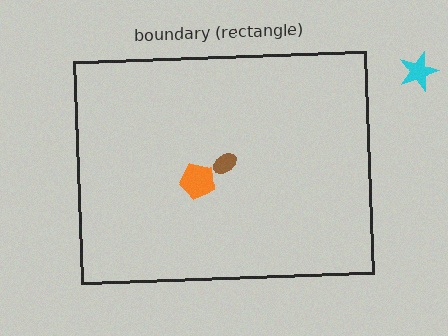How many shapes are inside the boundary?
2 inside, 1 outside.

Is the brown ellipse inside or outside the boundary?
Inside.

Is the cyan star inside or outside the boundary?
Outside.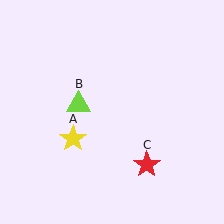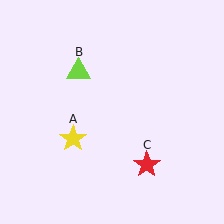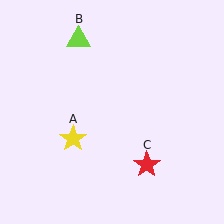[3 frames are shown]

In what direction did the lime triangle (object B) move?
The lime triangle (object B) moved up.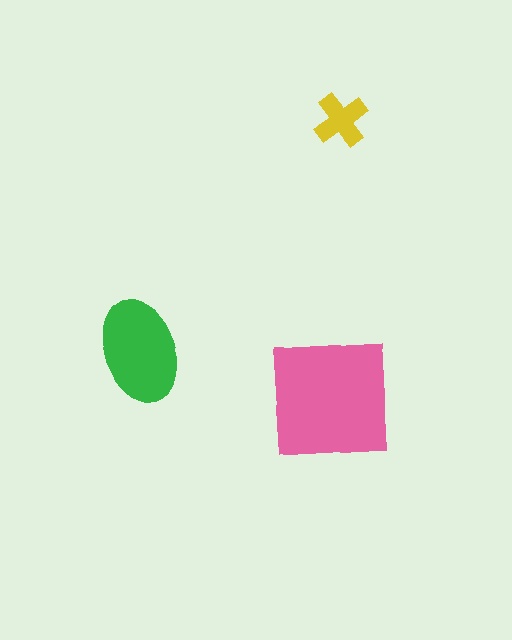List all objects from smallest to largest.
The yellow cross, the green ellipse, the pink square.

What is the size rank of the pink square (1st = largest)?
1st.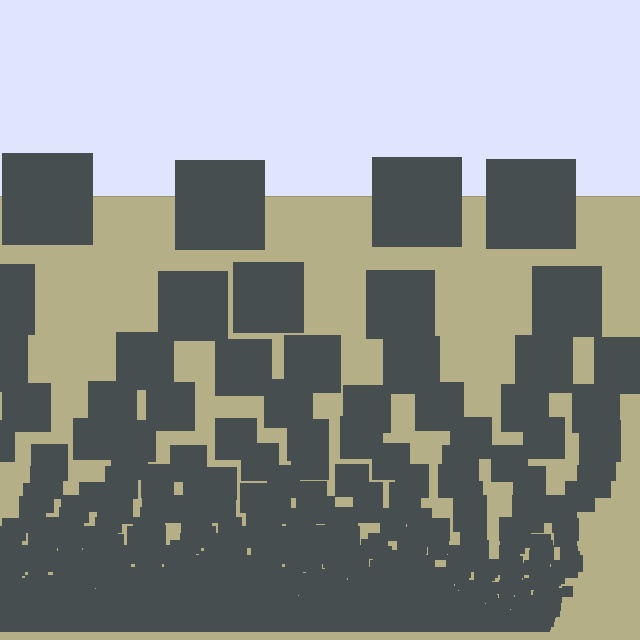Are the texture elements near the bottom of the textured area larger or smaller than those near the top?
Smaller. The gradient is inverted — elements near the bottom are smaller and denser.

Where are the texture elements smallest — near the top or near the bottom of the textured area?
Near the bottom.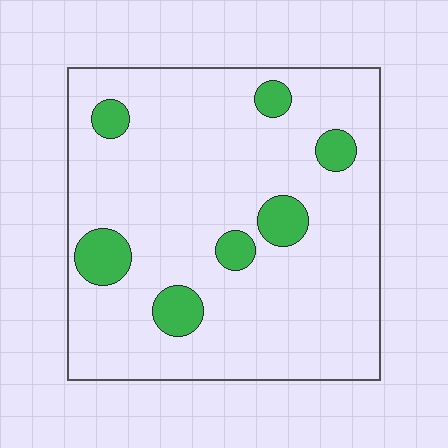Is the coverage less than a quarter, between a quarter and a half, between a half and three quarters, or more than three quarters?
Less than a quarter.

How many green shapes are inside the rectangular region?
7.